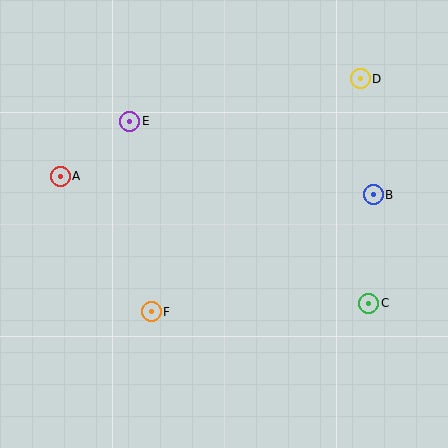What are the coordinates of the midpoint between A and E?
The midpoint between A and E is at (95, 149).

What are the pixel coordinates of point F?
Point F is at (151, 312).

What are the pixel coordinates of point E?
Point E is at (130, 121).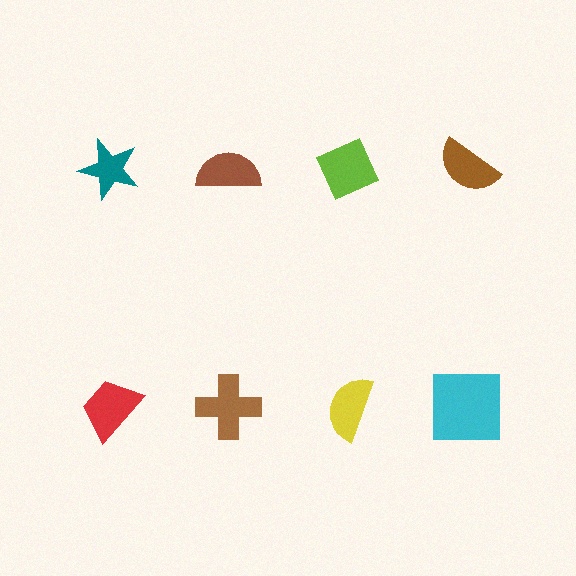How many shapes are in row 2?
4 shapes.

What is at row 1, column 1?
A teal star.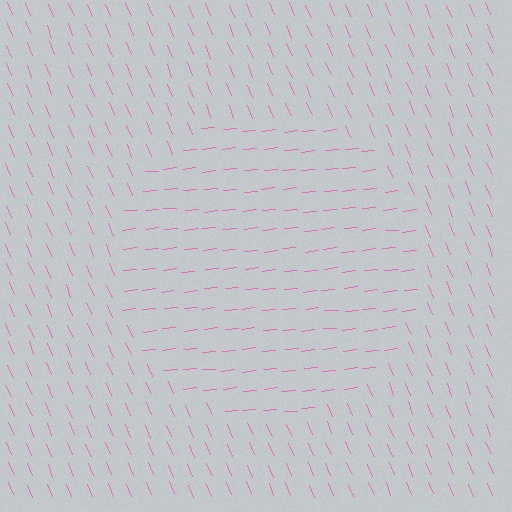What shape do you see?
I see a circle.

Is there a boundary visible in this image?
Yes, there is a texture boundary formed by a change in line orientation.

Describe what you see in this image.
The image is filled with small pink line segments. A circle region in the image has lines oriented differently from the surrounding lines, creating a visible texture boundary.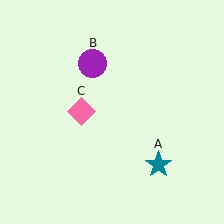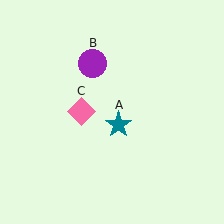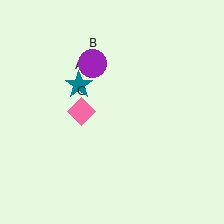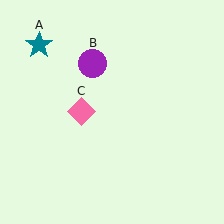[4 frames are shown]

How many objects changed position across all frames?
1 object changed position: teal star (object A).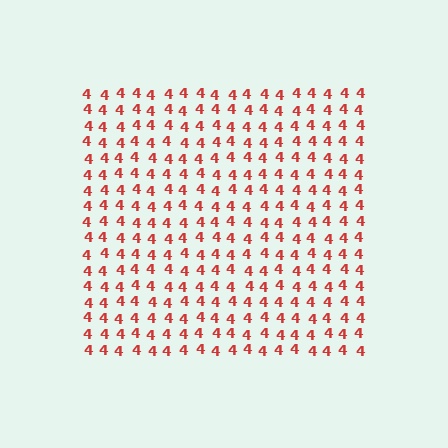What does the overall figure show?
The overall figure shows a square.